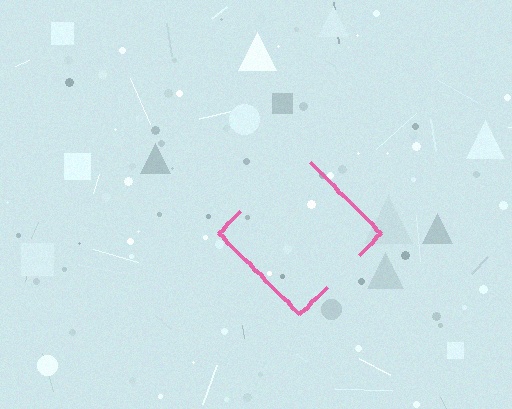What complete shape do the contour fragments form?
The contour fragments form a diamond.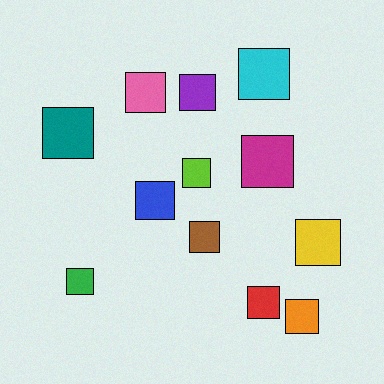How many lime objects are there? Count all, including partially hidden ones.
There is 1 lime object.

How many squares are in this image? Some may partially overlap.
There are 12 squares.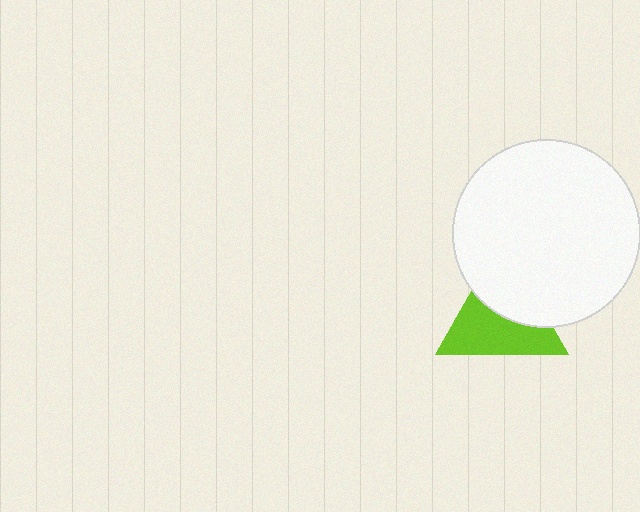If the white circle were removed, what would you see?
You would see the complete lime triangle.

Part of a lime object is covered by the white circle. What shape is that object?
It is a triangle.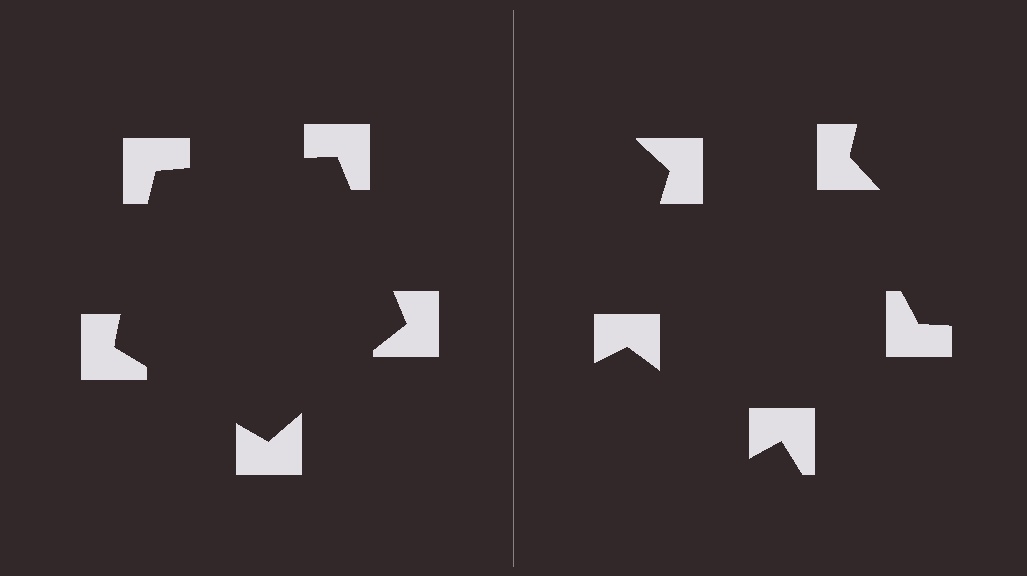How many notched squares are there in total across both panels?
10 — 5 on each side.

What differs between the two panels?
The notched squares are positioned identically on both sides; only the wedge orientations differ. On the left they align to a pentagon; on the right they are misaligned.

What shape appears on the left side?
An illusory pentagon.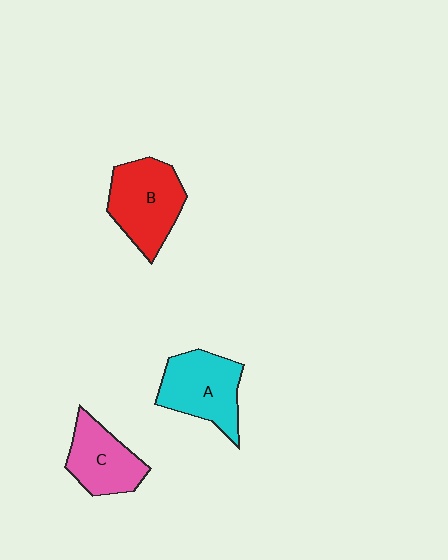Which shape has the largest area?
Shape B (red).